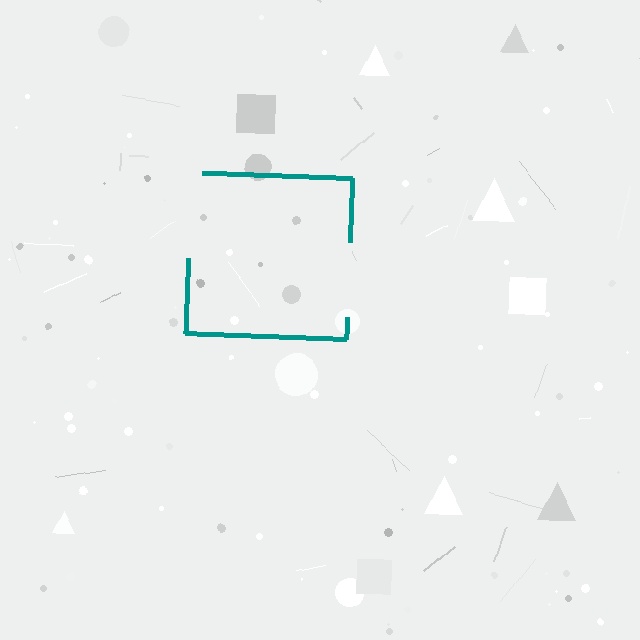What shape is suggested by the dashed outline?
The dashed outline suggests a square.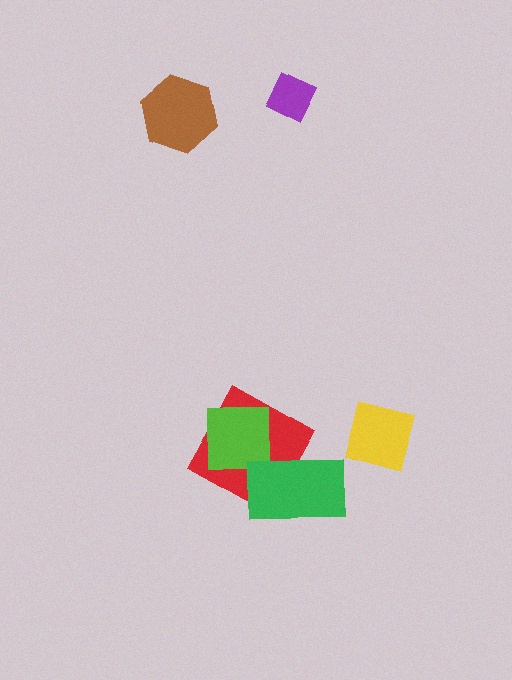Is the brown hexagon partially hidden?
No, no other shape covers it.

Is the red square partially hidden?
Yes, it is partially covered by another shape.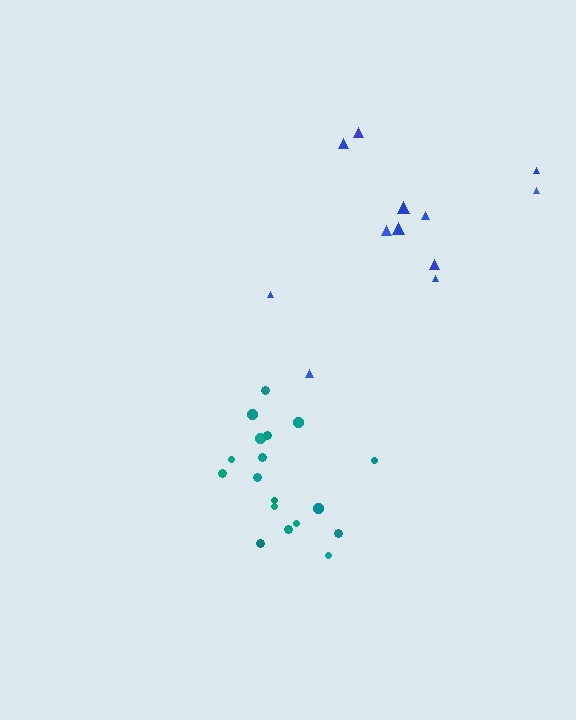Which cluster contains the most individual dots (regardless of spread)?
Teal (18).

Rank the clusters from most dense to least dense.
teal, blue.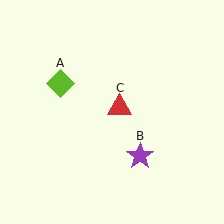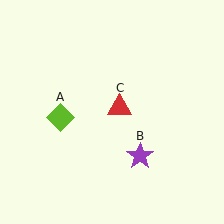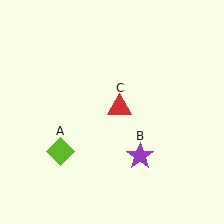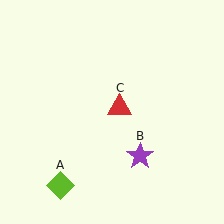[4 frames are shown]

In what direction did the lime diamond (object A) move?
The lime diamond (object A) moved down.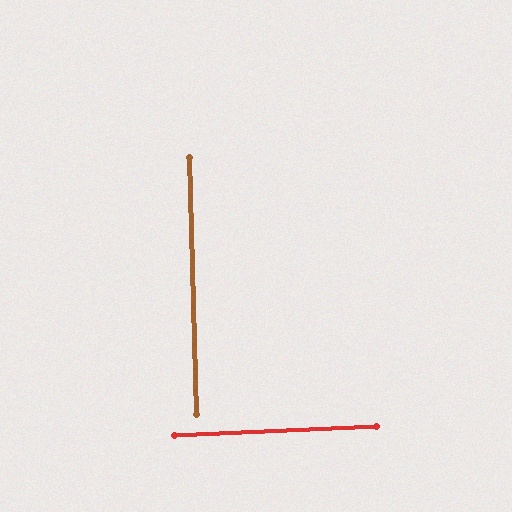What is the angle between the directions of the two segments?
Approximately 89 degrees.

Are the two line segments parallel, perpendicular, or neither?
Perpendicular — they meet at approximately 89°.